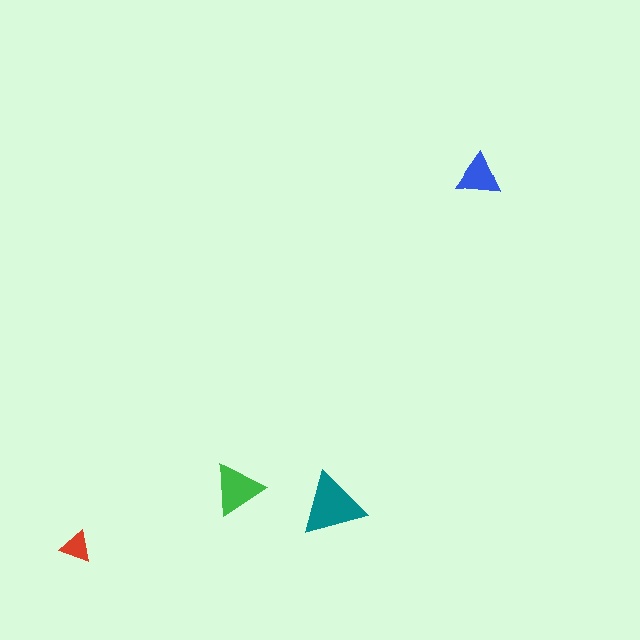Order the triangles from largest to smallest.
the teal one, the green one, the blue one, the red one.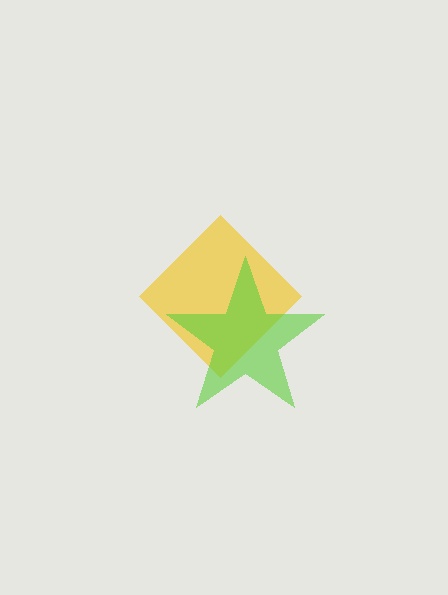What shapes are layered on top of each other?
The layered shapes are: a yellow diamond, a lime star.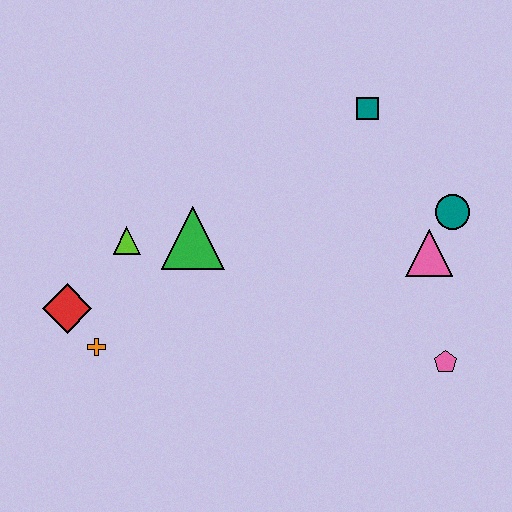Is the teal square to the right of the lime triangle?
Yes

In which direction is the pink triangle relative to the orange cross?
The pink triangle is to the right of the orange cross.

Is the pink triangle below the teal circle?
Yes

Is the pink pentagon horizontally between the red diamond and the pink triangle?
No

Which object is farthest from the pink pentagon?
The red diamond is farthest from the pink pentagon.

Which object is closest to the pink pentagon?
The pink triangle is closest to the pink pentagon.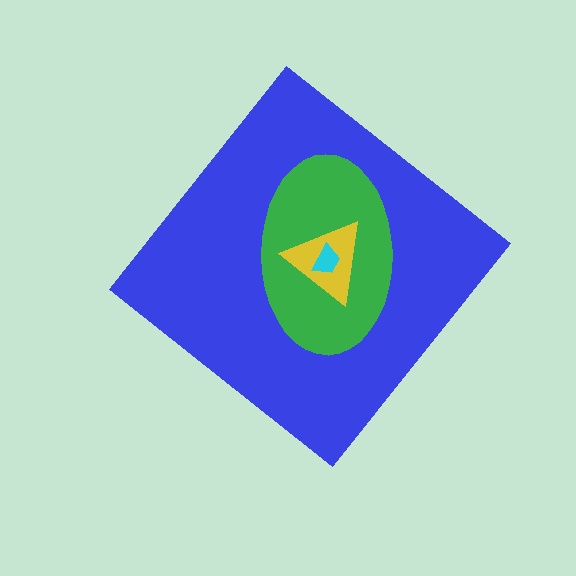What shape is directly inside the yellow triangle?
The cyan trapezoid.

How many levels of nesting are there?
4.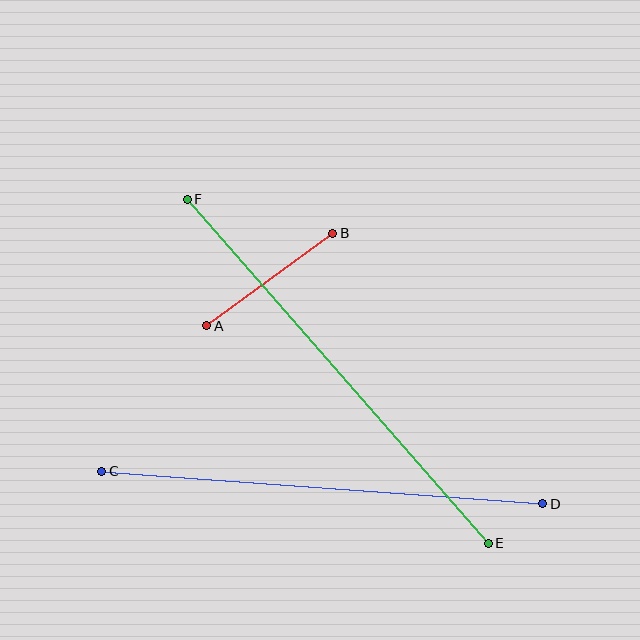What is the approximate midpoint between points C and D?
The midpoint is at approximately (322, 487) pixels.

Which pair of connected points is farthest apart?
Points E and F are farthest apart.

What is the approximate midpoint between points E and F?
The midpoint is at approximately (338, 371) pixels.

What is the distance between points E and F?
The distance is approximately 457 pixels.